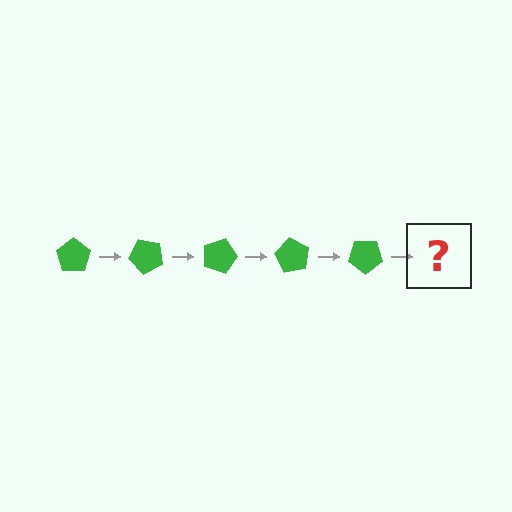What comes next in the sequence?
The next element should be a green pentagon rotated 225 degrees.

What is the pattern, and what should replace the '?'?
The pattern is that the pentagon rotates 45 degrees each step. The '?' should be a green pentagon rotated 225 degrees.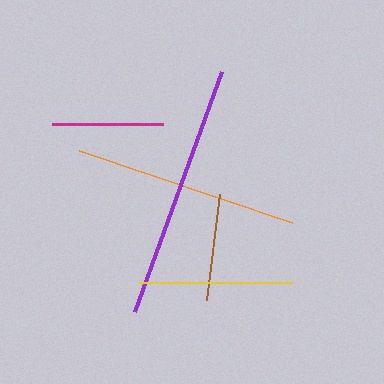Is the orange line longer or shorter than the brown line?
The orange line is longer than the brown line.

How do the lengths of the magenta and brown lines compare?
The magenta and brown lines are approximately the same length.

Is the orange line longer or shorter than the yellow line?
The orange line is longer than the yellow line.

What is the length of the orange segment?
The orange segment is approximately 225 pixels long.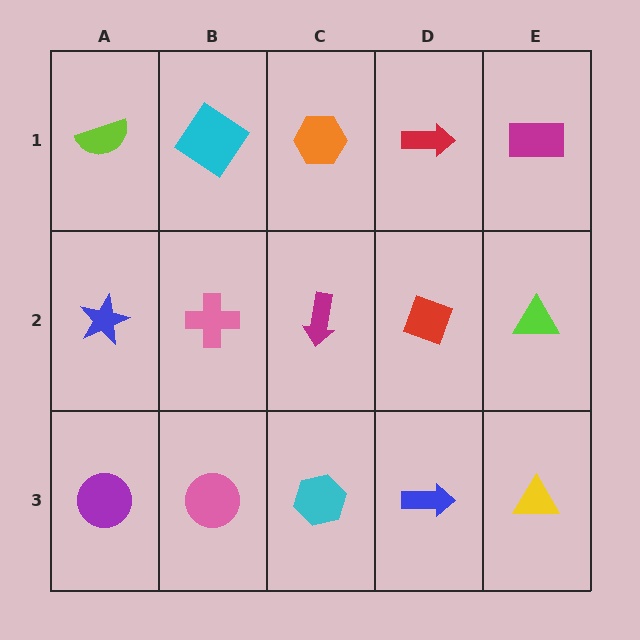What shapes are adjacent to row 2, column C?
An orange hexagon (row 1, column C), a cyan hexagon (row 3, column C), a pink cross (row 2, column B), a red diamond (row 2, column D).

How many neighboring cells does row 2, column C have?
4.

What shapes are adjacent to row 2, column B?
A cyan diamond (row 1, column B), a pink circle (row 3, column B), a blue star (row 2, column A), a magenta arrow (row 2, column C).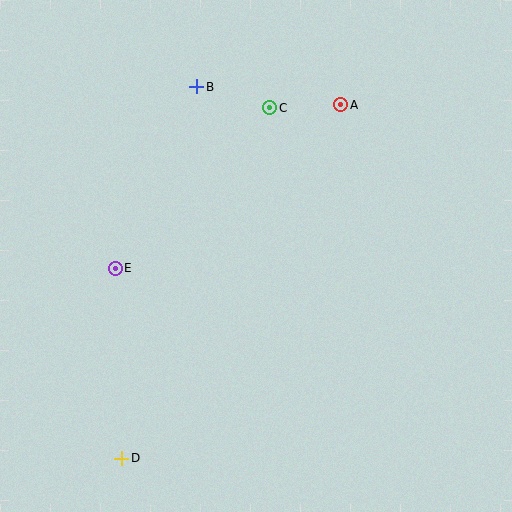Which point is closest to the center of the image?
Point E at (115, 268) is closest to the center.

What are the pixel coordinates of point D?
Point D is at (122, 458).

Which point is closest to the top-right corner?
Point A is closest to the top-right corner.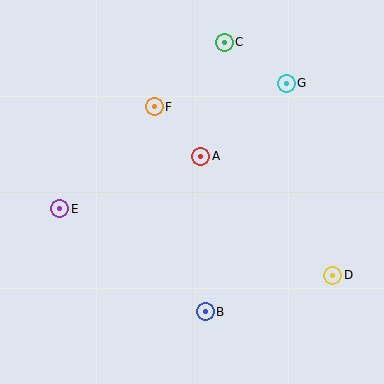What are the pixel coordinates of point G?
Point G is at (286, 83).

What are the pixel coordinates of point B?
Point B is at (205, 312).